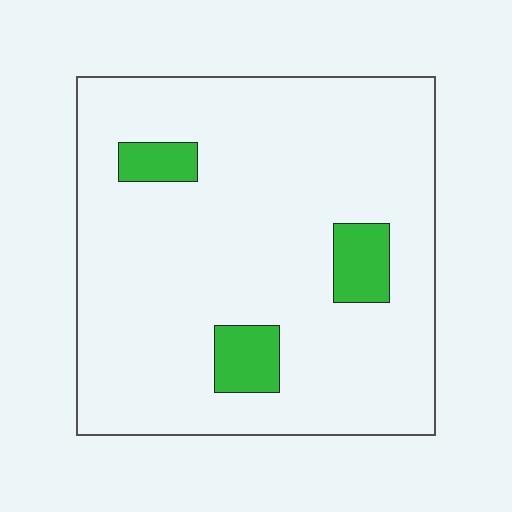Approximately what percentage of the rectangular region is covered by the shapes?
Approximately 10%.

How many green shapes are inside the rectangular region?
3.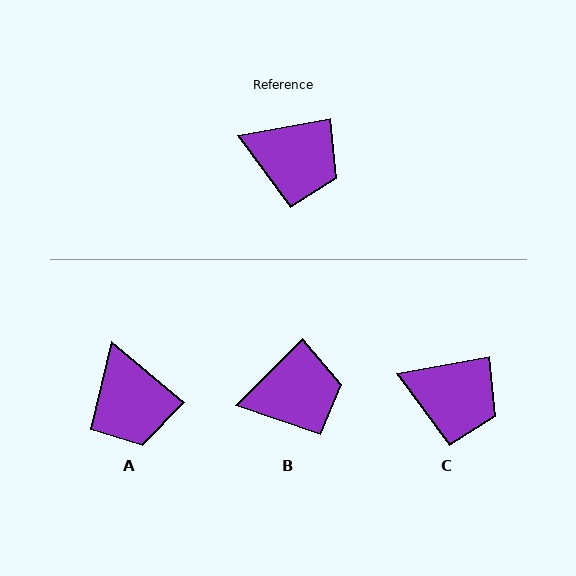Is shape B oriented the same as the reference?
No, it is off by about 35 degrees.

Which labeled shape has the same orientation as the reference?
C.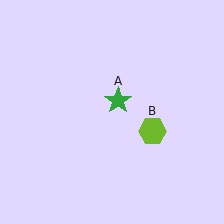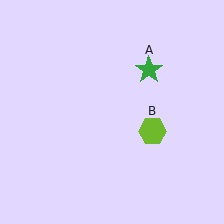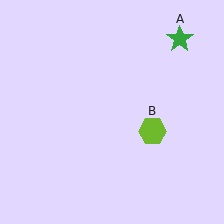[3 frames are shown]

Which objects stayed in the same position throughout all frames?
Lime hexagon (object B) remained stationary.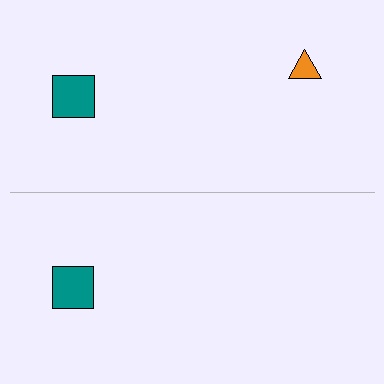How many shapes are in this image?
There are 3 shapes in this image.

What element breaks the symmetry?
A orange triangle is missing from the bottom side.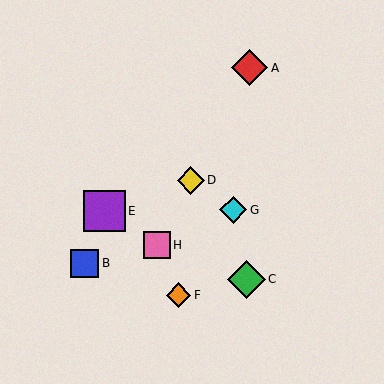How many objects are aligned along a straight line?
3 objects (A, D, H) are aligned along a straight line.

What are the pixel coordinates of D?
Object D is at (191, 180).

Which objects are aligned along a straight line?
Objects A, D, H are aligned along a straight line.